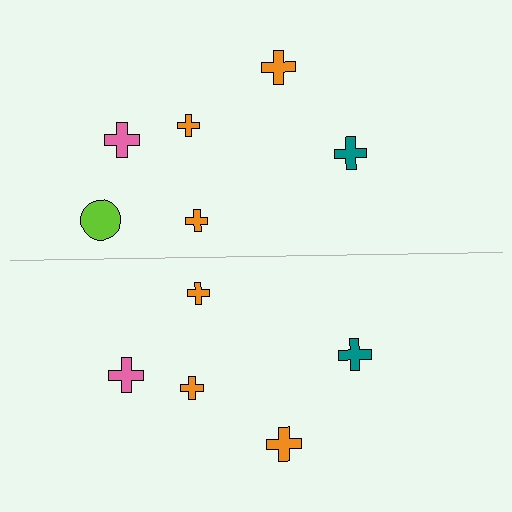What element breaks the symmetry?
A lime circle is missing from the bottom side.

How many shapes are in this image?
There are 11 shapes in this image.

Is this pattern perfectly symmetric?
No, the pattern is not perfectly symmetric. A lime circle is missing from the bottom side.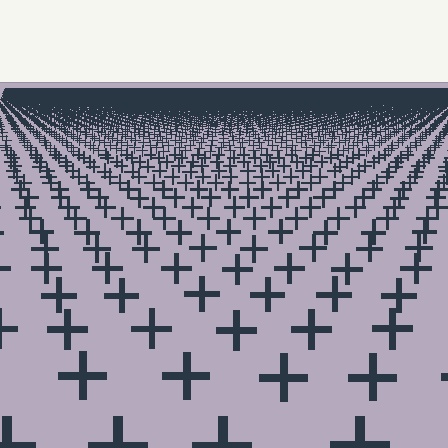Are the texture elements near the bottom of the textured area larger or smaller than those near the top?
Larger. Near the bottom, elements are closer to the viewer and appear at a bigger on-screen size.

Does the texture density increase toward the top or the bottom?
Density increases toward the top.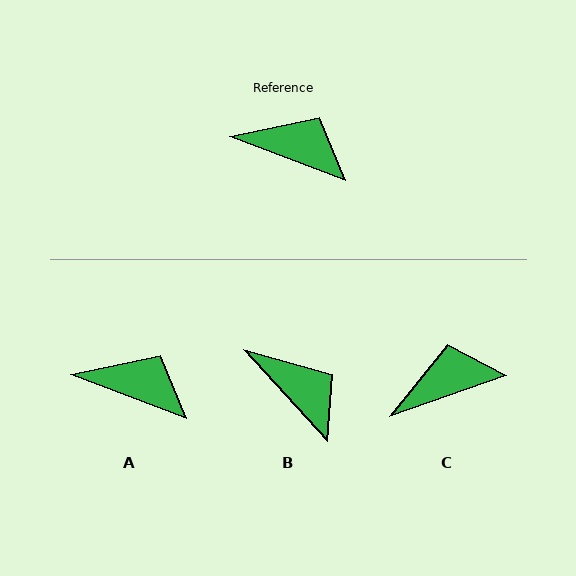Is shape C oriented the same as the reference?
No, it is off by about 40 degrees.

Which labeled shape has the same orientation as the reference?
A.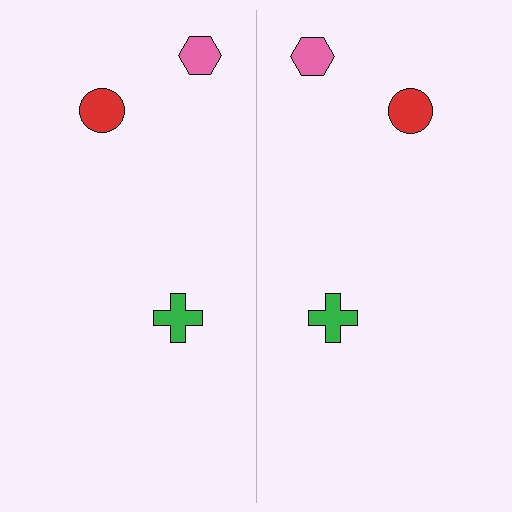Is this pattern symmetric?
Yes, this pattern has bilateral (reflection) symmetry.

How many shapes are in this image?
There are 6 shapes in this image.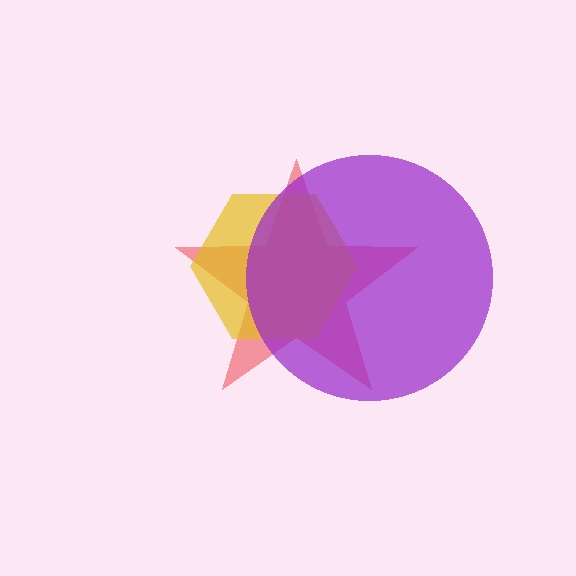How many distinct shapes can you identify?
There are 3 distinct shapes: a red star, a yellow hexagon, a purple circle.